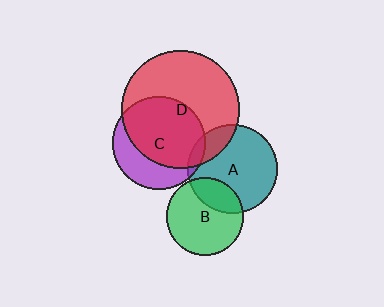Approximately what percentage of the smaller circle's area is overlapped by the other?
Approximately 20%.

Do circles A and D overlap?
Yes.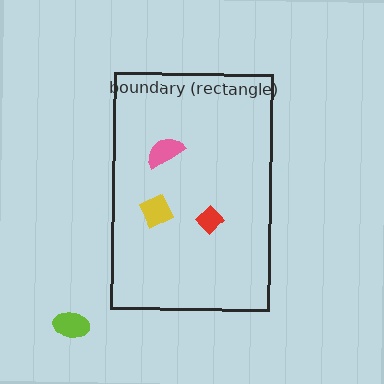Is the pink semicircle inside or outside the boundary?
Inside.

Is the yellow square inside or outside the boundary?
Inside.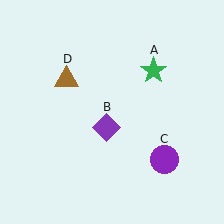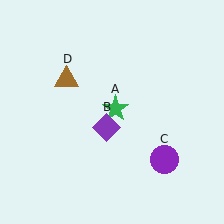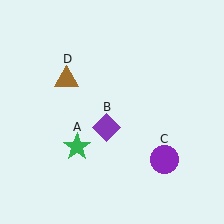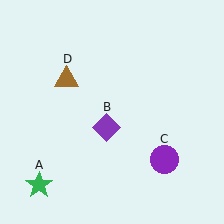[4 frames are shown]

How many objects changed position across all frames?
1 object changed position: green star (object A).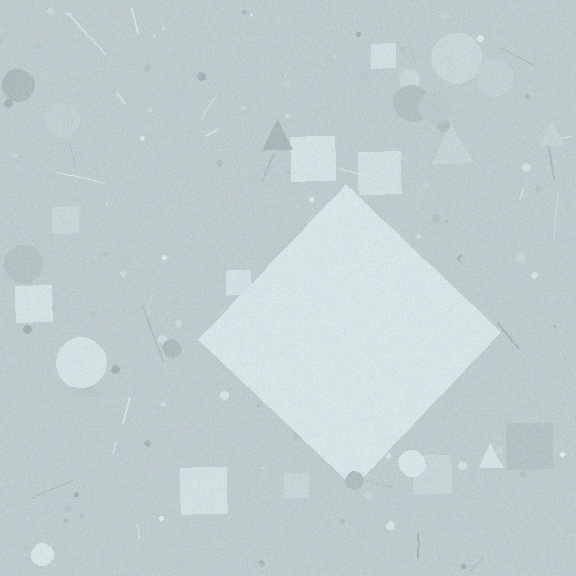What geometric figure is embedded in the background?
A diamond is embedded in the background.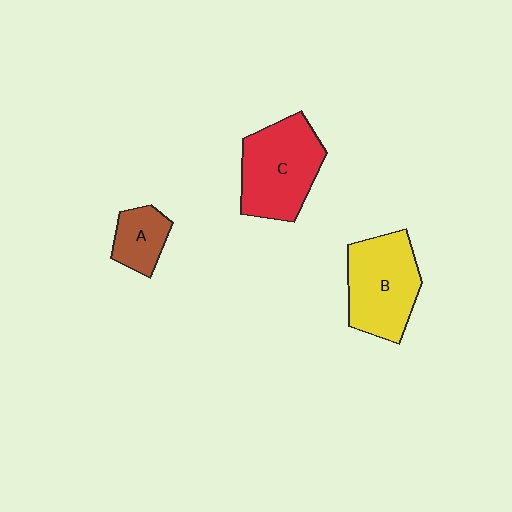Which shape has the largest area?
Shape C (red).